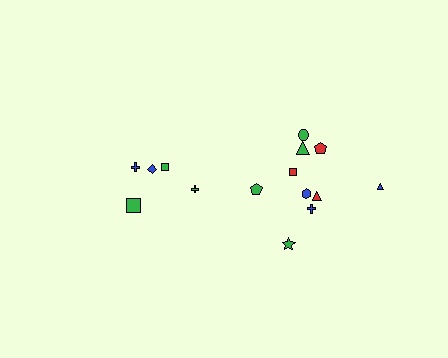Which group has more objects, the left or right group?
The right group.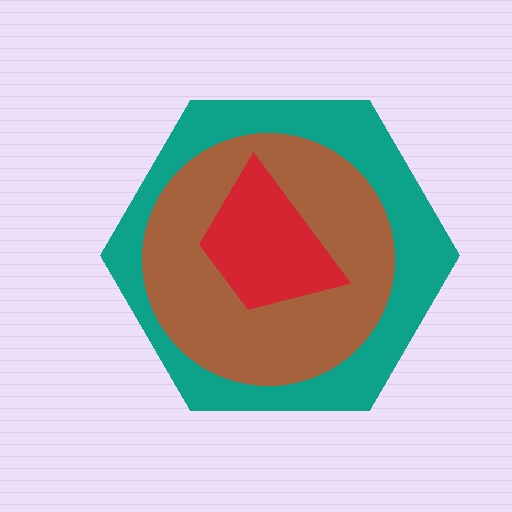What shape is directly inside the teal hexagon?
The brown circle.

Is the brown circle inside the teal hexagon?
Yes.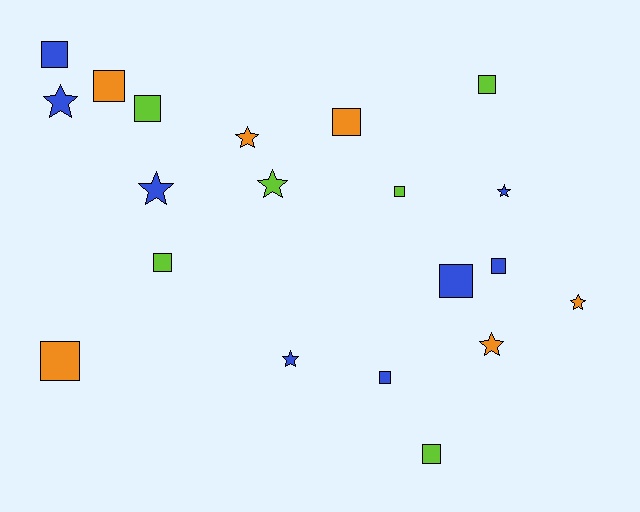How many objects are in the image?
There are 20 objects.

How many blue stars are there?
There are 4 blue stars.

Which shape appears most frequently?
Square, with 12 objects.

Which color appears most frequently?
Blue, with 8 objects.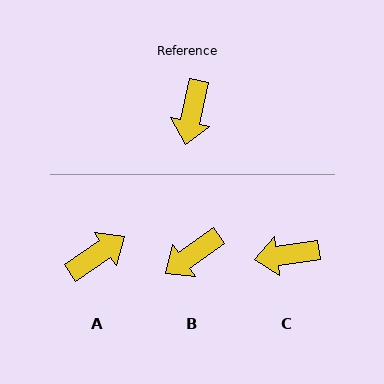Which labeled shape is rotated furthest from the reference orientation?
A, about 137 degrees away.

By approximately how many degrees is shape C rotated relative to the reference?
Approximately 70 degrees clockwise.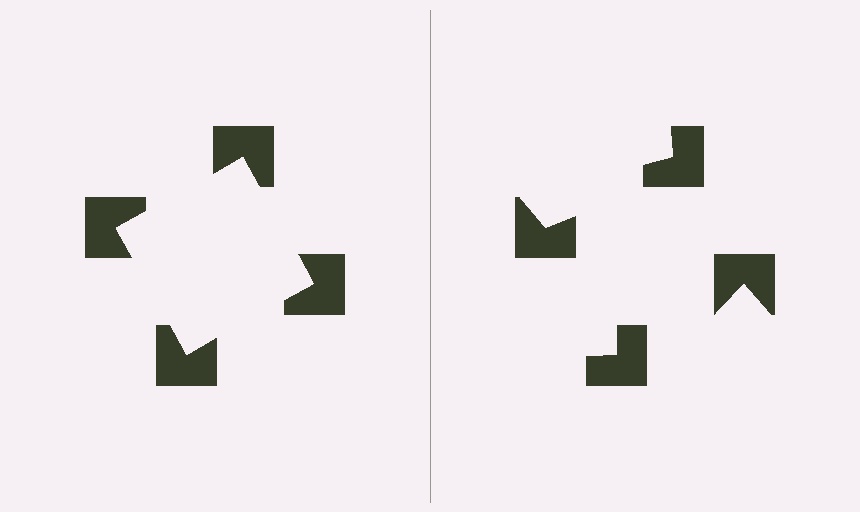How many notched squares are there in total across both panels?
8 — 4 on each side.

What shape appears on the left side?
An illusory square.